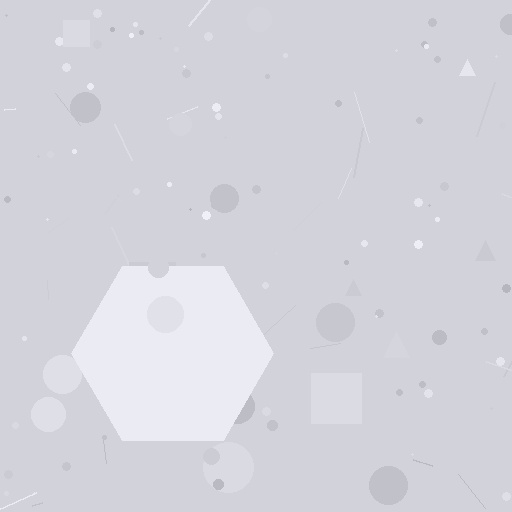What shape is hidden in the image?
A hexagon is hidden in the image.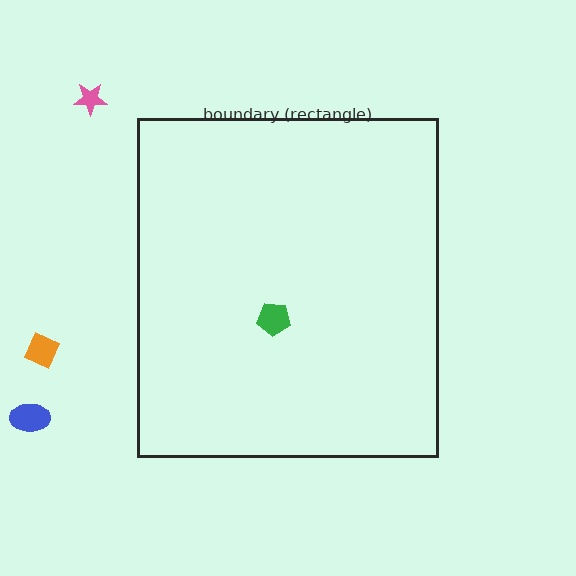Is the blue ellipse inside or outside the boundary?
Outside.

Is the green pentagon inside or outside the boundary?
Inside.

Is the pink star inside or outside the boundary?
Outside.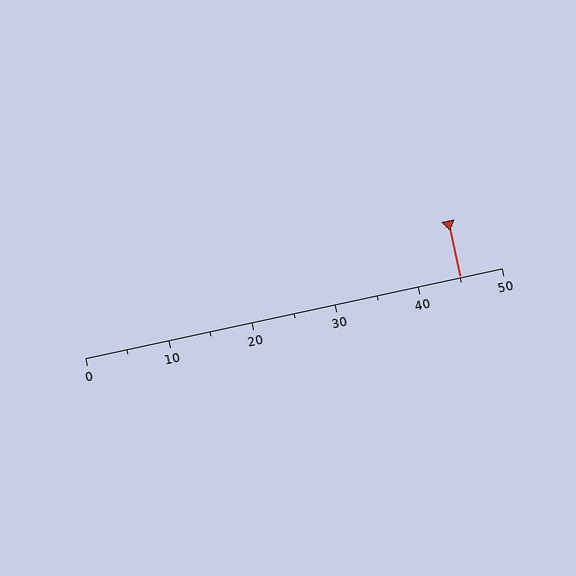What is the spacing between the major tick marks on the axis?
The major ticks are spaced 10 apart.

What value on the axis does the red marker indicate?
The marker indicates approximately 45.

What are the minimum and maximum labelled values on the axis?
The axis runs from 0 to 50.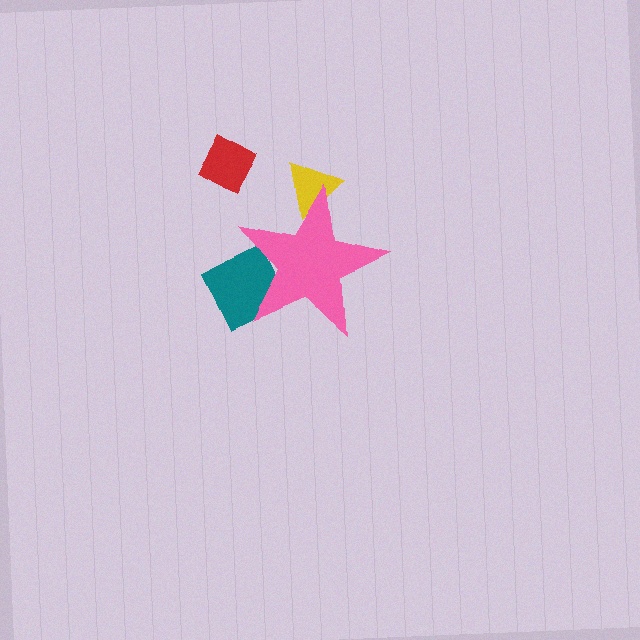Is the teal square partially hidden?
Yes, the teal square is partially hidden behind the pink star.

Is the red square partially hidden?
No, the red square is fully visible.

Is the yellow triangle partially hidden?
Yes, the yellow triangle is partially hidden behind the pink star.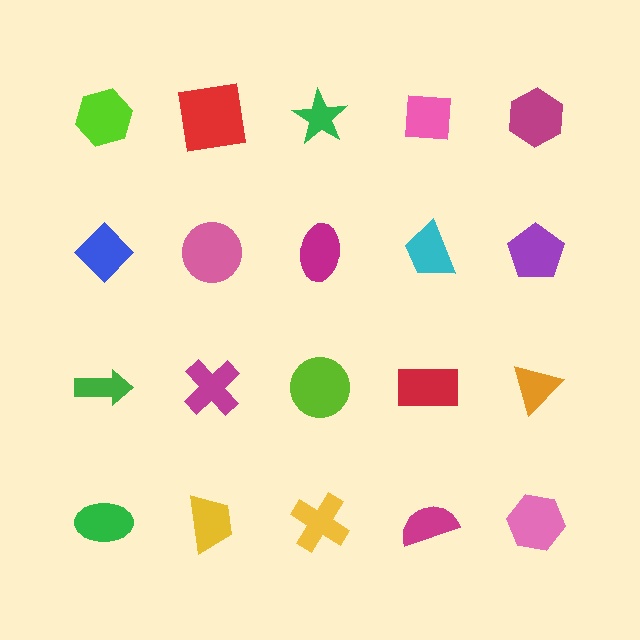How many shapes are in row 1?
5 shapes.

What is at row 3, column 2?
A magenta cross.